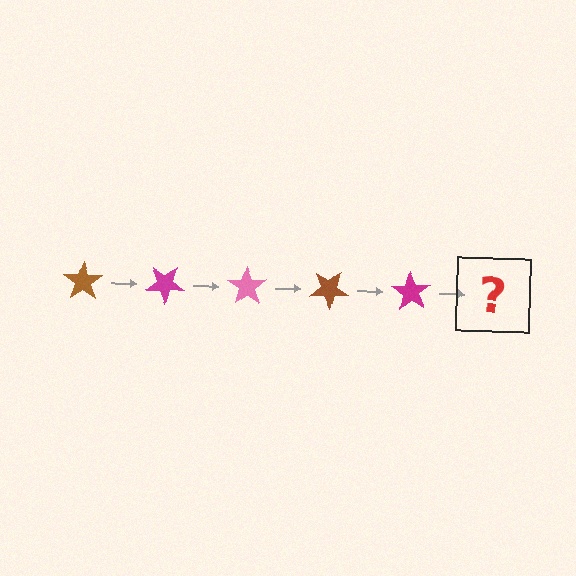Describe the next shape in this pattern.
It should be a pink star, rotated 175 degrees from the start.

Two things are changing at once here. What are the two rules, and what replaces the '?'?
The two rules are that it rotates 35 degrees each step and the color cycles through brown, magenta, and pink. The '?' should be a pink star, rotated 175 degrees from the start.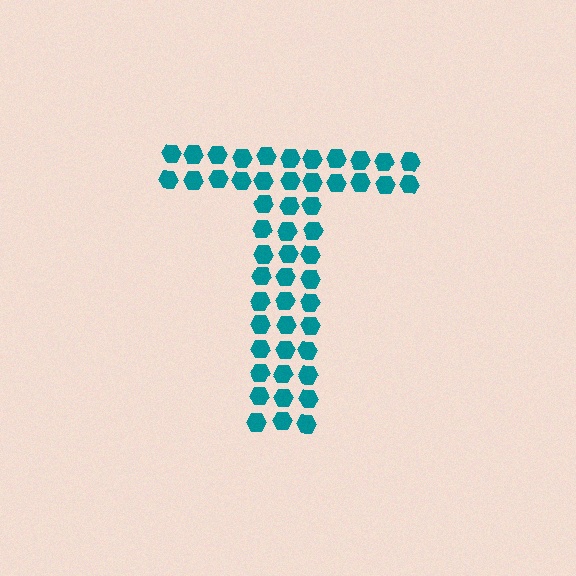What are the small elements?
The small elements are hexagons.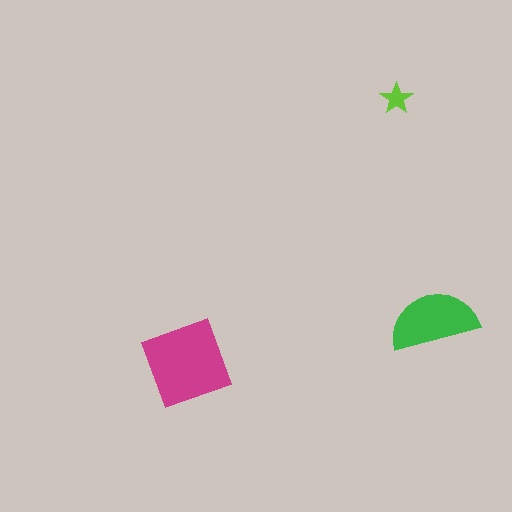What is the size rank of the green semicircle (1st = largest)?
2nd.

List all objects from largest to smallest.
The magenta diamond, the green semicircle, the lime star.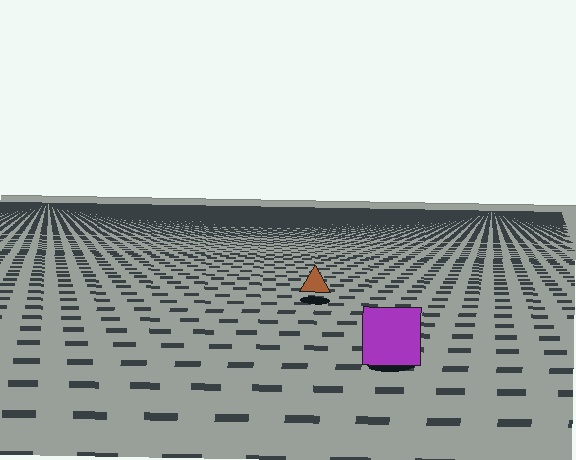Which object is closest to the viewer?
The purple square is closest. The texture marks near it are larger and more spread out.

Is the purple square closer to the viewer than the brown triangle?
Yes. The purple square is closer — you can tell from the texture gradient: the ground texture is coarser near it.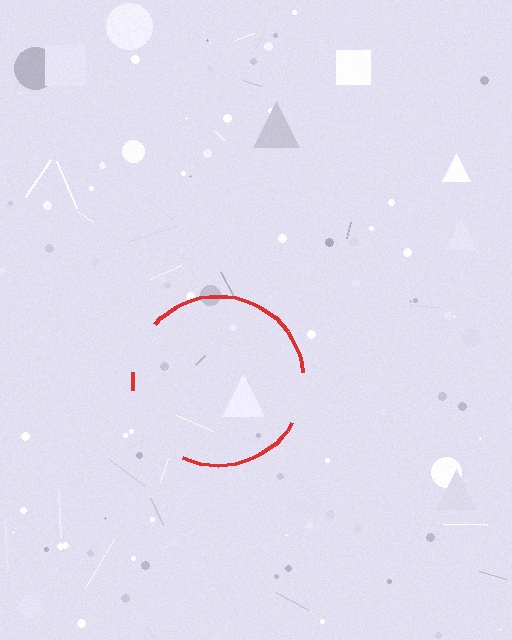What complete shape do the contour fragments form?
The contour fragments form a circle.